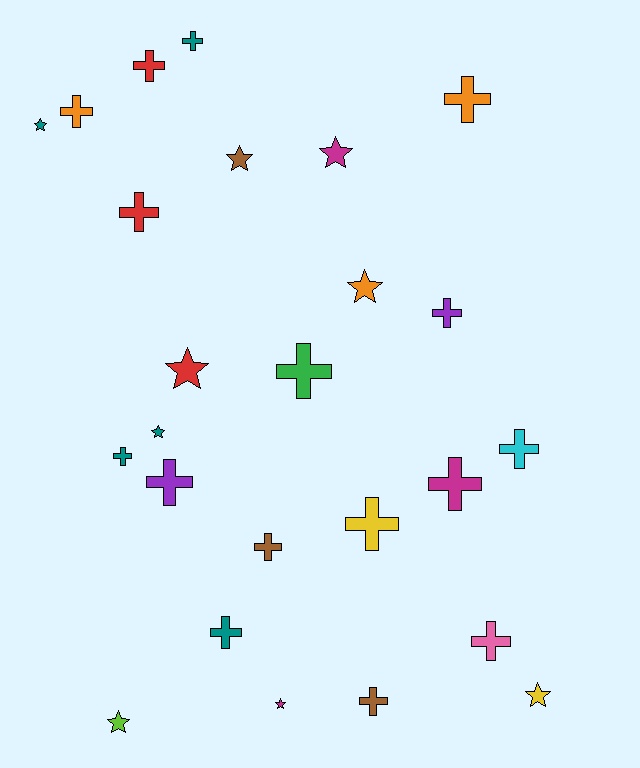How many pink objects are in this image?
There is 1 pink object.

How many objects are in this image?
There are 25 objects.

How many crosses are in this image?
There are 16 crosses.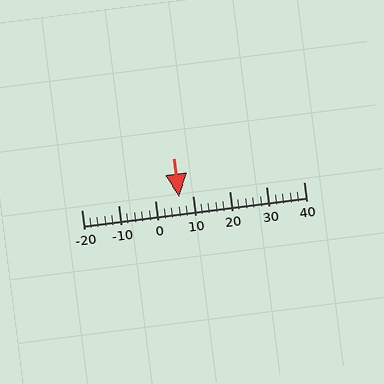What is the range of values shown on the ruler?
The ruler shows values from -20 to 40.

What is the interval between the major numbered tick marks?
The major tick marks are spaced 10 units apart.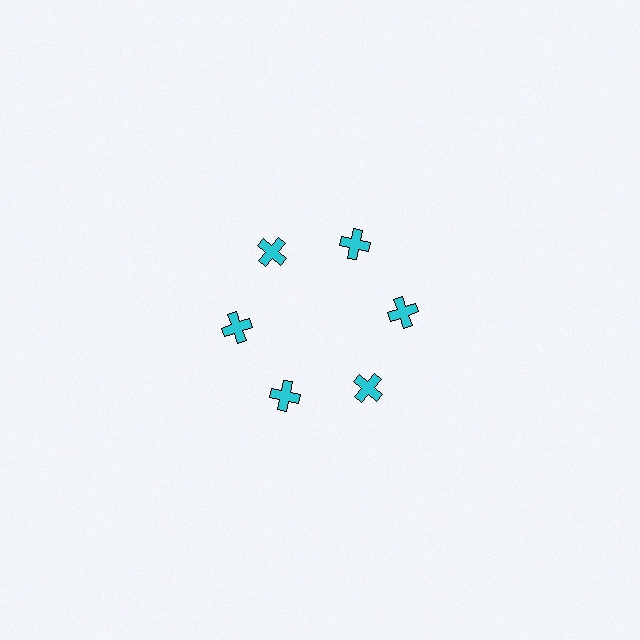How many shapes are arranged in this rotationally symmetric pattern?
There are 6 shapes, arranged in 6 groups of 1.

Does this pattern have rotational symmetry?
Yes, this pattern has 6-fold rotational symmetry. It looks the same after rotating 60 degrees around the center.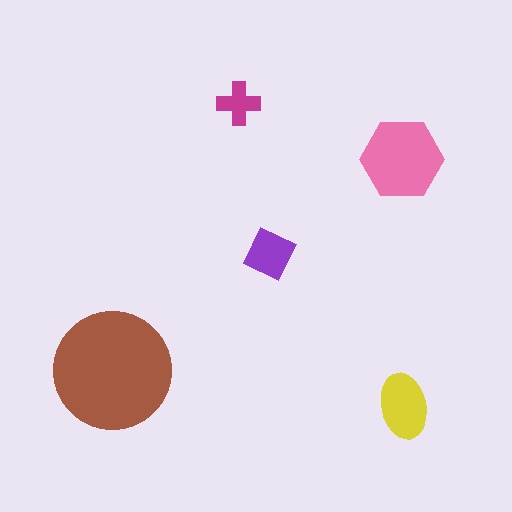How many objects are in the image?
There are 5 objects in the image.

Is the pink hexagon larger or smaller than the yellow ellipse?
Larger.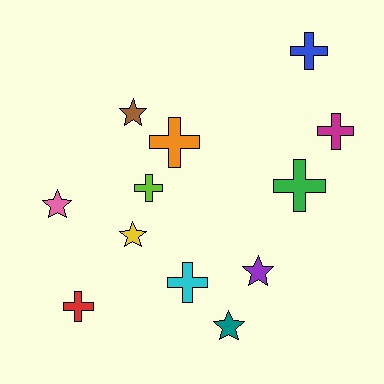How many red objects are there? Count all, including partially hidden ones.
There is 1 red object.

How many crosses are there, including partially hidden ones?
There are 7 crosses.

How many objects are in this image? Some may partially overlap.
There are 12 objects.